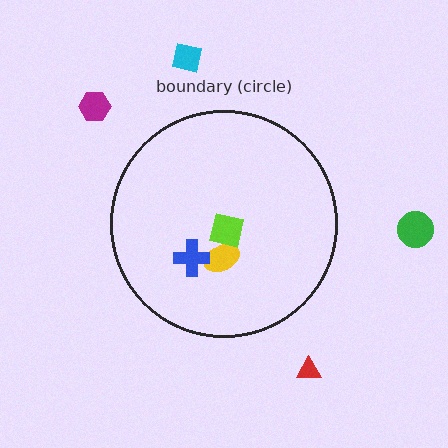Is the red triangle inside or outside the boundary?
Outside.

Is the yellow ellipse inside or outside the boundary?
Inside.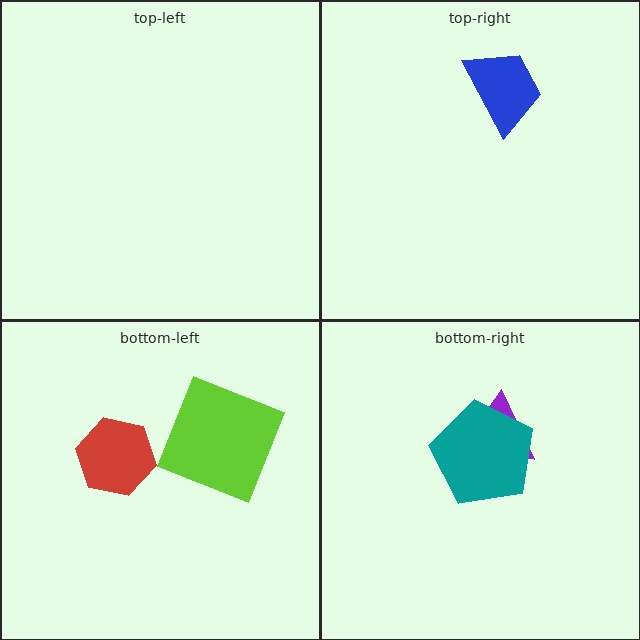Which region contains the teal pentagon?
The bottom-right region.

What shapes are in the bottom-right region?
The purple triangle, the teal pentagon.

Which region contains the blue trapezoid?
The top-right region.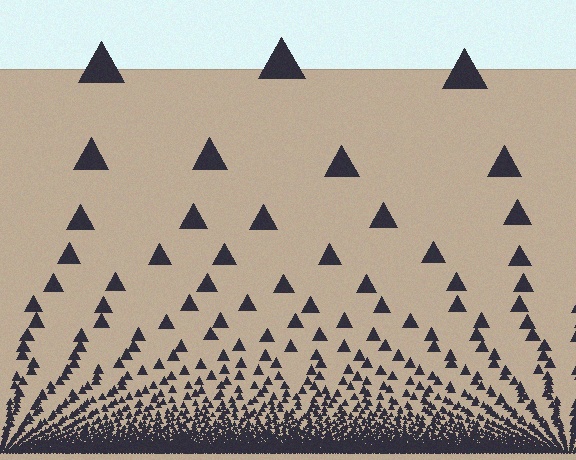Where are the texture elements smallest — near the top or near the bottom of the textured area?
Near the bottom.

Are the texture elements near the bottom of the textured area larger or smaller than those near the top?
Smaller. The gradient is inverted — elements near the bottom are smaller and denser.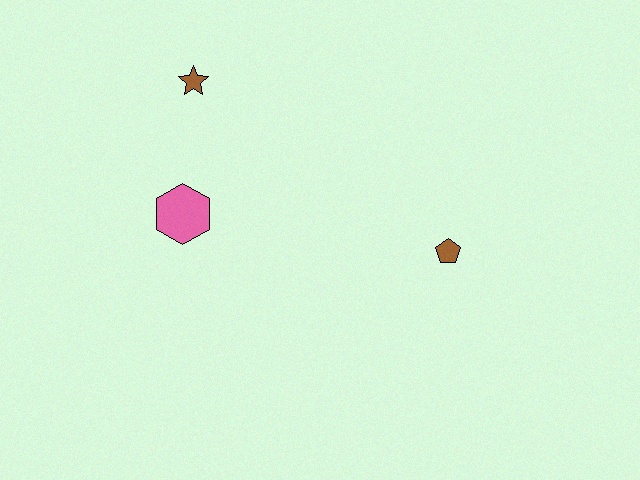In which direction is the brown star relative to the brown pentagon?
The brown star is to the left of the brown pentagon.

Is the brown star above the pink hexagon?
Yes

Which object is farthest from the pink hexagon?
The brown pentagon is farthest from the pink hexagon.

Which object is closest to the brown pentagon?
The pink hexagon is closest to the brown pentagon.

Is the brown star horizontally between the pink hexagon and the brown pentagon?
Yes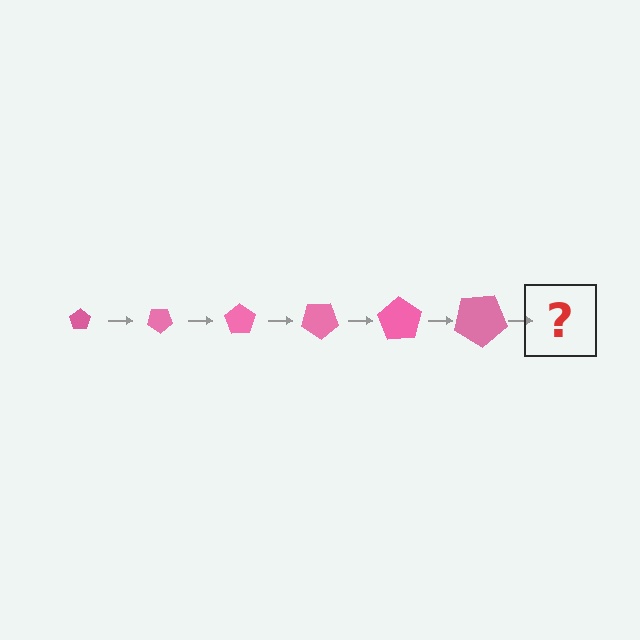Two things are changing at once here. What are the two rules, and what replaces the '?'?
The two rules are that the pentagon grows larger each step and it rotates 35 degrees each step. The '?' should be a pentagon, larger than the previous one and rotated 210 degrees from the start.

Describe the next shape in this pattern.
It should be a pentagon, larger than the previous one and rotated 210 degrees from the start.